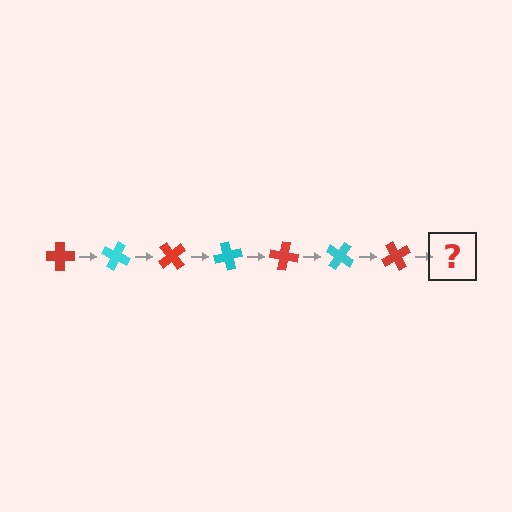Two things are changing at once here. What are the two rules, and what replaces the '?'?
The two rules are that it rotates 25 degrees each step and the color cycles through red and cyan. The '?' should be a cyan cross, rotated 175 degrees from the start.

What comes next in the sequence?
The next element should be a cyan cross, rotated 175 degrees from the start.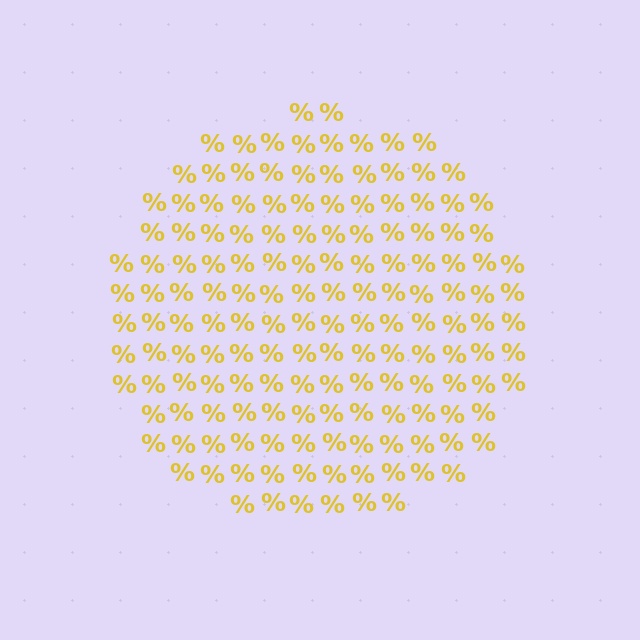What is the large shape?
The large shape is a circle.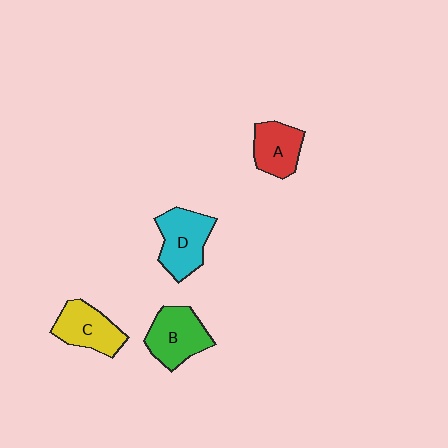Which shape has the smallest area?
Shape A (red).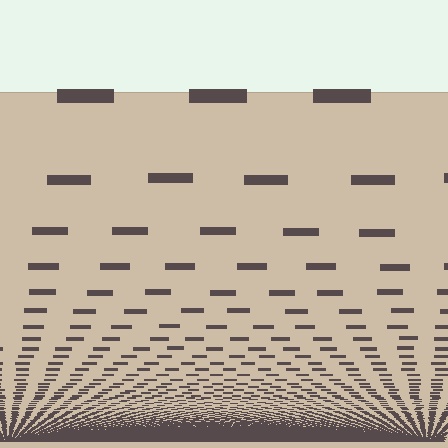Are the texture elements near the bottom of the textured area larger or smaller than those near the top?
Smaller. The gradient is inverted — elements near the bottom are smaller and denser.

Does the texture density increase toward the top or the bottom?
Density increases toward the bottom.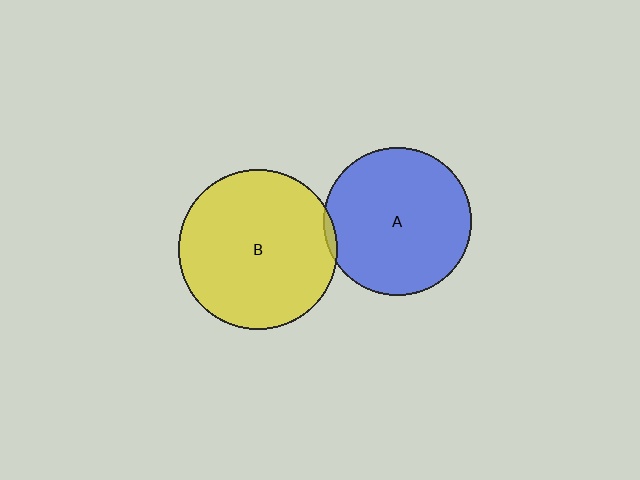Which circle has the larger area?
Circle B (yellow).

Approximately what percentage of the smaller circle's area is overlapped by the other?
Approximately 5%.